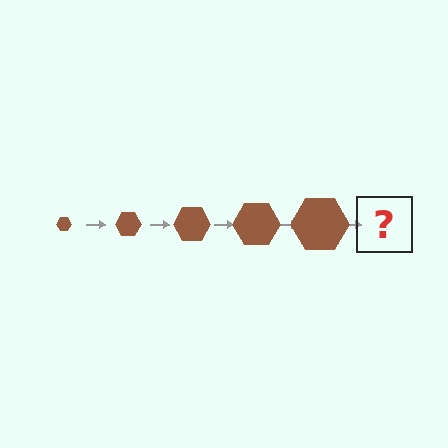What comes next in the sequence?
The next element should be a brown hexagon, larger than the previous one.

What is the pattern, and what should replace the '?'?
The pattern is that the hexagon gets progressively larger each step. The '?' should be a brown hexagon, larger than the previous one.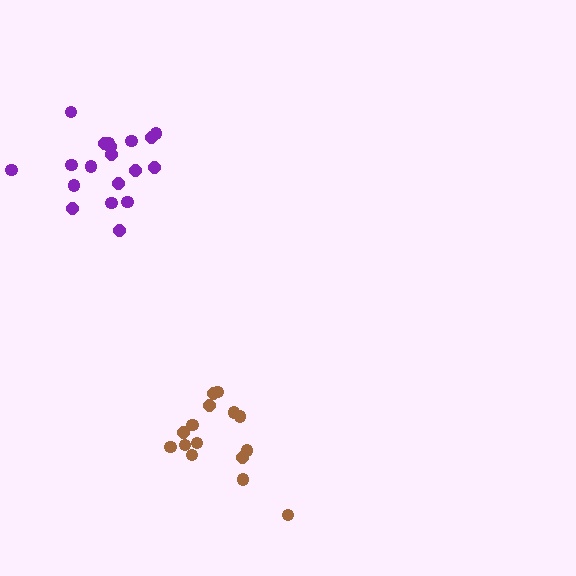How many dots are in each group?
Group 1: 15 dots, Group 2: 20 dots (35 total).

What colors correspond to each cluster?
The clusters are colored: brown, purple.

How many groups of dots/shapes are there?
There are 2 groups.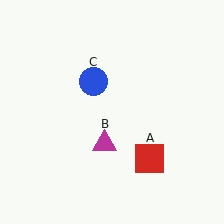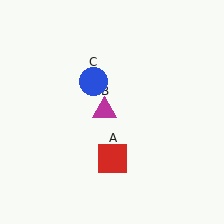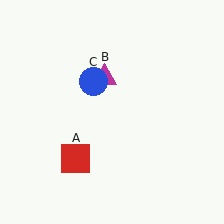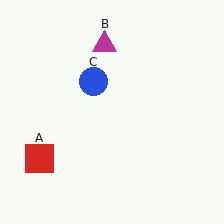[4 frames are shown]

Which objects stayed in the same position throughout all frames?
Blue circle (object C) remained stationary.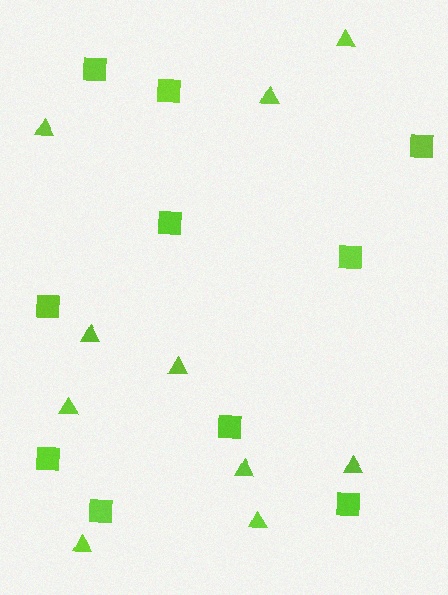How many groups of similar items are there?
There are 2 groups: one group of squares (10) and one group of triangles (10).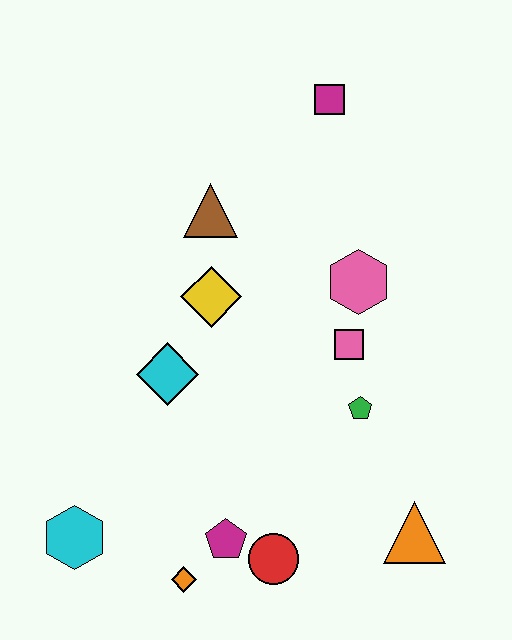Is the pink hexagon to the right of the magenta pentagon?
Yes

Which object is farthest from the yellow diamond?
The orange triangle is farthest from the yellow diamond.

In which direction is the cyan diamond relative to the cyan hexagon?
The cyan diamond is above the cyan hexagon.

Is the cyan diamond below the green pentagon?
No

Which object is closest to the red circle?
The magenta pentagon is closest to the red circle.